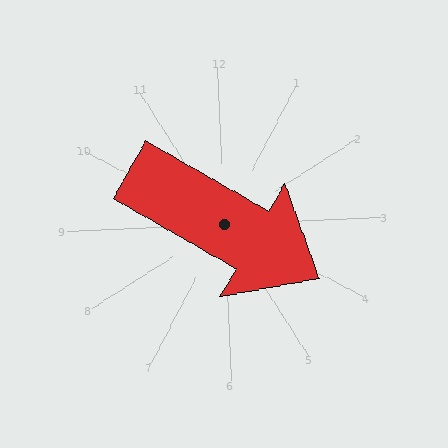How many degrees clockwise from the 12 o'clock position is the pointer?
Approximately 122 degrees.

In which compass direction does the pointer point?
Southeast.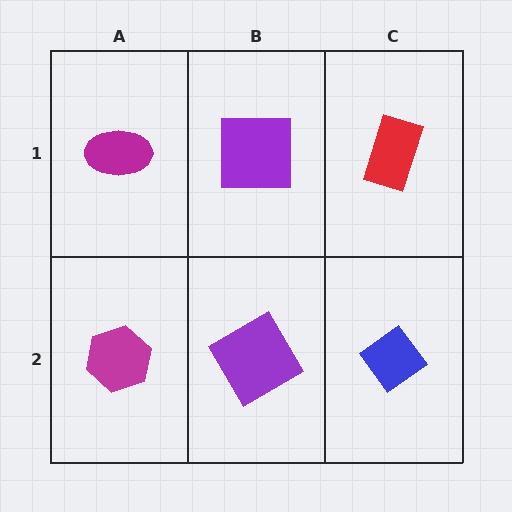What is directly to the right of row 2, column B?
A blue diamond.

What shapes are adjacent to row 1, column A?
A magenta hexagon (row 2, column A), a purple square (row 1, column B).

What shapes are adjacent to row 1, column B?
A purple diamond (row 2, column B), a magenta ellipse (row 1, column A), a red rectangle (row 1, column C).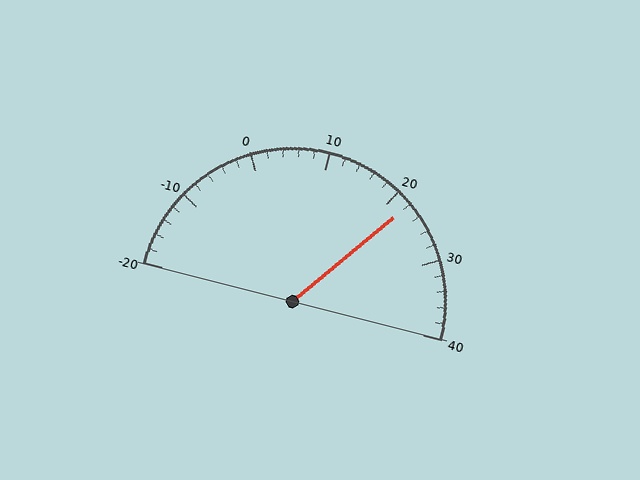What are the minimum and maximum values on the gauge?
The gauge ranges from -20 to 40.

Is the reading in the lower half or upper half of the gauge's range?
The reading is in the upper half of the range (-20 to 40).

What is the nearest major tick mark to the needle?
The nearest major tick mark is 20.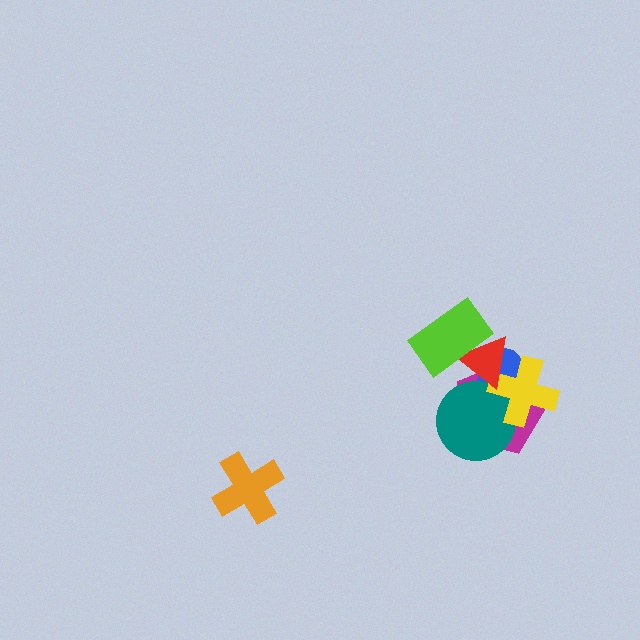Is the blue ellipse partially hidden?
Yes, it is partially covered by another shape.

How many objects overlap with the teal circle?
4 objects overlap with the teal circle.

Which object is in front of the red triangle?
The lime rectangle is in front of the red triangle.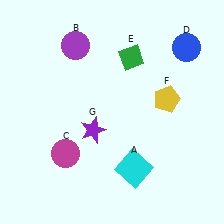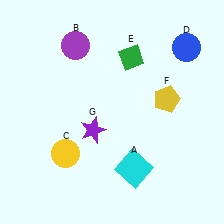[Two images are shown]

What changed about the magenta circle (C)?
In Image 1, C is magenta. In Image 2, it changed to yellow.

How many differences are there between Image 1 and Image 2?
There is 1 difference between the two images.